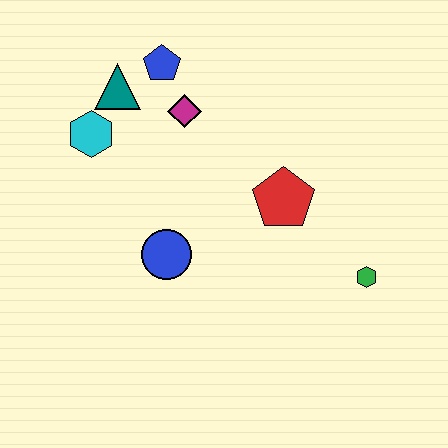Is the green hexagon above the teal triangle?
No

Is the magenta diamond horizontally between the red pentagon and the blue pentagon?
Yes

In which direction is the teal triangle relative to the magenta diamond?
The teal triangle is to the left of the magenta diamond.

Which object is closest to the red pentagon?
The green hexagon is closest to the red pentagon.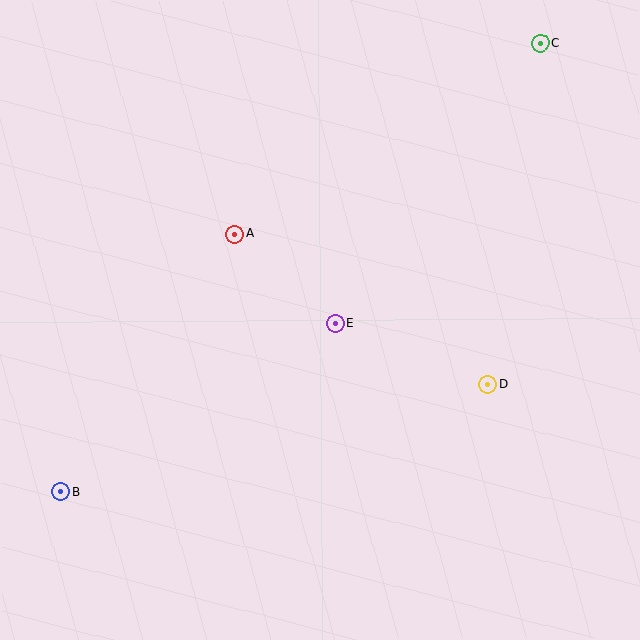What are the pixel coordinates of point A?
Point A is at (235, 234).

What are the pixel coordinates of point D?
Point D is at (488, 384).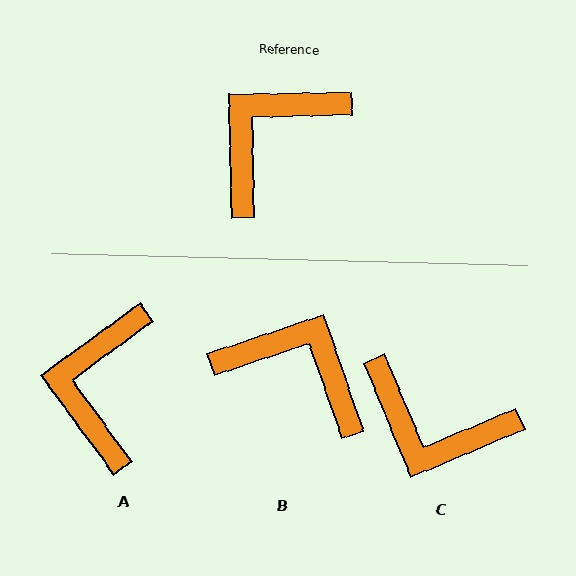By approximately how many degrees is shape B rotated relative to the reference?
Approximately 72 degrees clockwise.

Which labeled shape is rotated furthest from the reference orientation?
C, about 112 degrees away.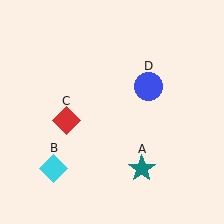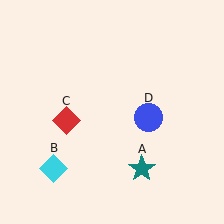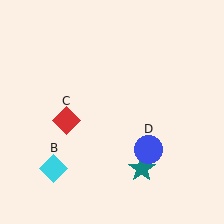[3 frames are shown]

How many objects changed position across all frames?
1 object changed position: blue circle (object D).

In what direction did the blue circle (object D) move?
The blue circle (object D) moved down.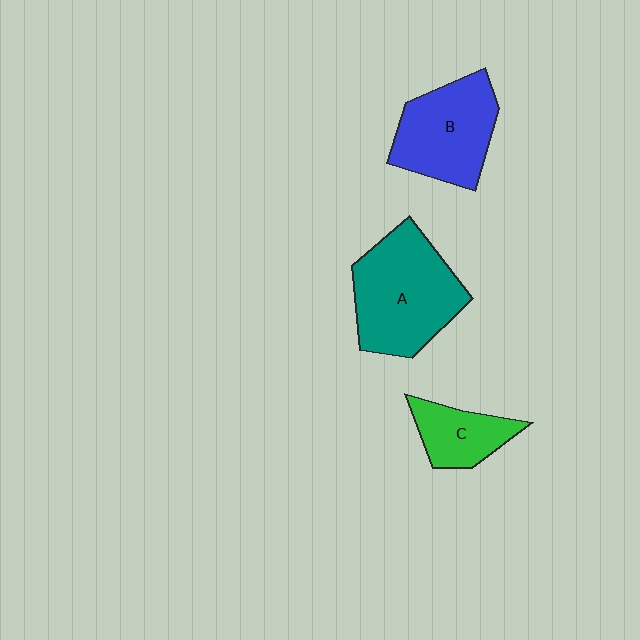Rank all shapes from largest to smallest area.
From largest to smallest: A (teal), B (blue), C (green).